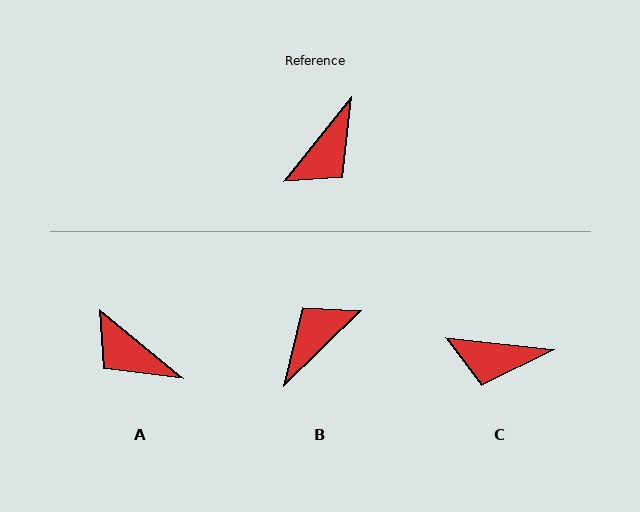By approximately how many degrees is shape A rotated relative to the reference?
Approximately 91 degrees clockwise.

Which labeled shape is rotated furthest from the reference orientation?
B, about 173 degrees away.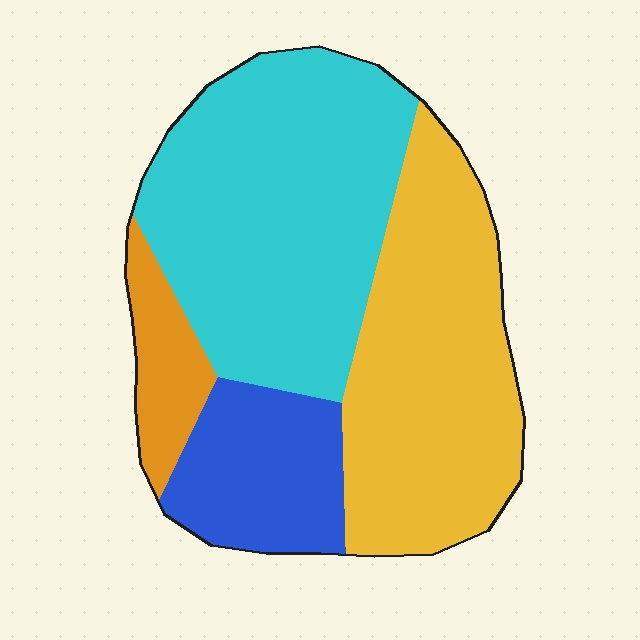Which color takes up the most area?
Cyan, at roughly 40%.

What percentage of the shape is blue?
Blue covers around 15% of the shape.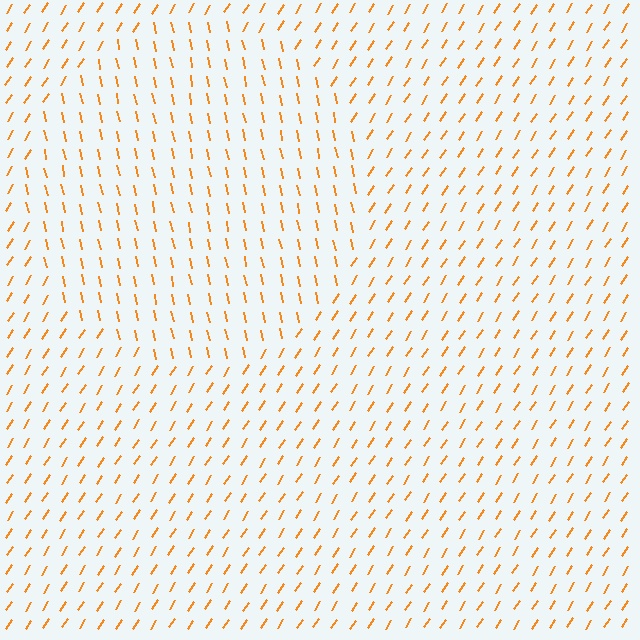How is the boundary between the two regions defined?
The boundary is defined purely by a change in line orientation (approximately 45 degrees difference). All lines are the same color and thickness.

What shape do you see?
I see a circle.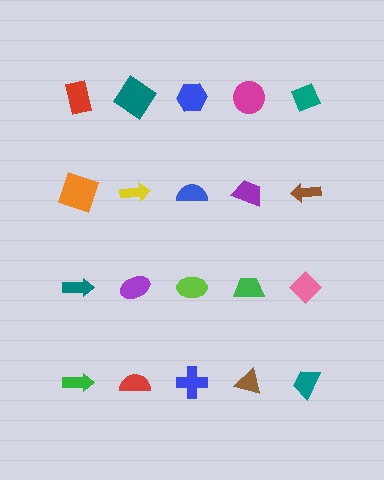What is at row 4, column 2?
A red semicircle.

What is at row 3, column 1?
A teal arrow.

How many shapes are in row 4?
5 shapes.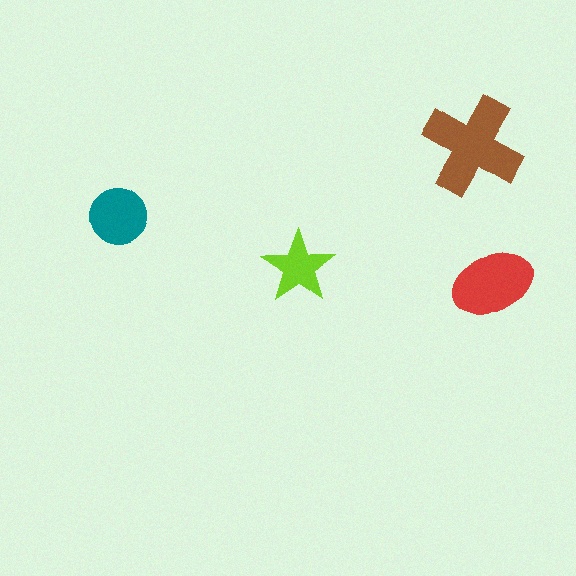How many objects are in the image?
There are 4 objects in the image.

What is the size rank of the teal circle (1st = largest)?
3rd.